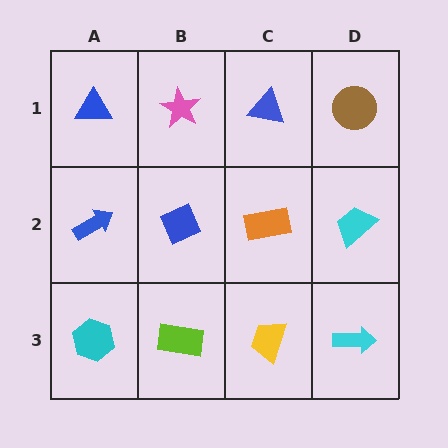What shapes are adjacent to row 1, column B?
A blue diamond (row 2, column B), a blue triangle (row 1, column A), a blue triangle (row 1, column C).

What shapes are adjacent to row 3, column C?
An orange rectangle (row 2, column C), a lime rectangle (row 3, column B), a cyan arrow (row 3, column D).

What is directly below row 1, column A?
A blue arrow.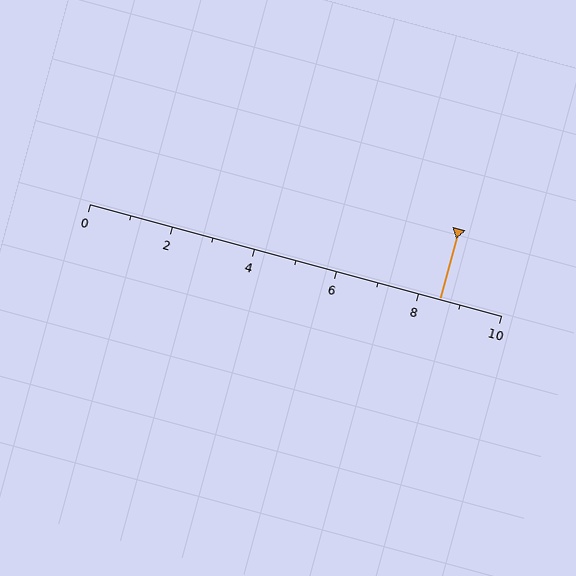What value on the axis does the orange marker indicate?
The marker indicates approximately 8.5.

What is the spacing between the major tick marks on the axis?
The major ticks are spaced 2 apart.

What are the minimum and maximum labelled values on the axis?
The axis runs from 0 to 10.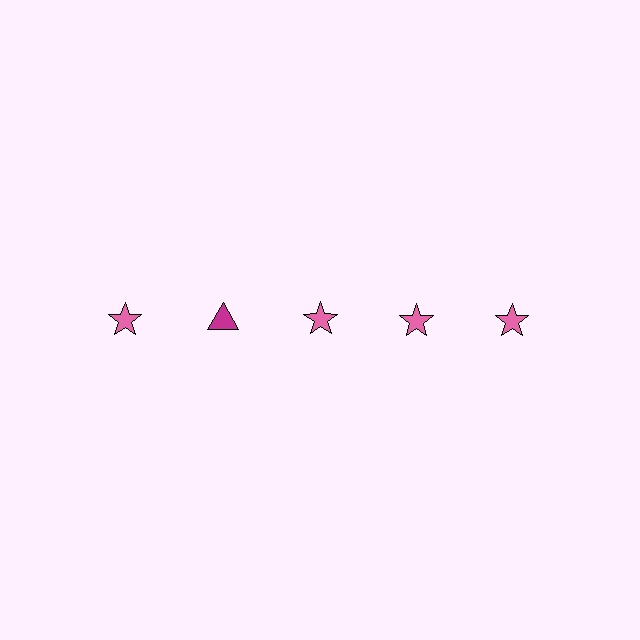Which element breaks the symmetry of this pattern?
The magenta triangle in the top row, second from left column breaks the symmetry. All other shapes are pink stars.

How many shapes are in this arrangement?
There are 5 shapes arranged in a grid pattern.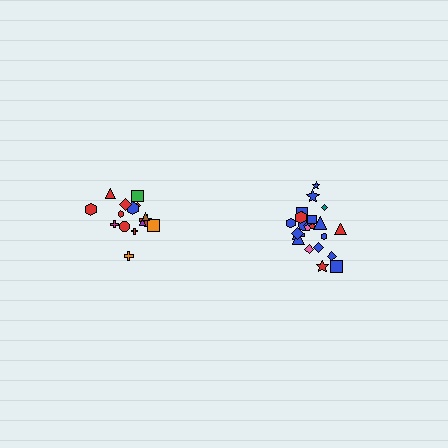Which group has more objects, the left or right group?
The right group.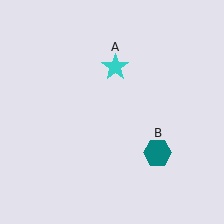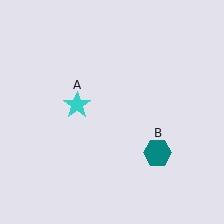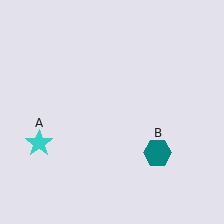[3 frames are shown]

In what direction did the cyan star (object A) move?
The cyan star (object A) moved down and to the left.